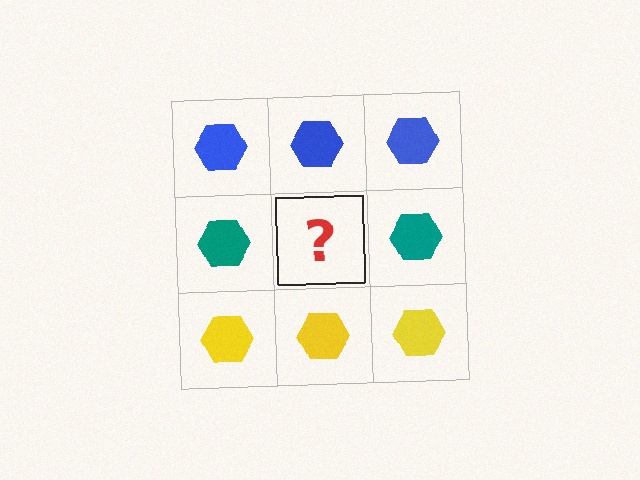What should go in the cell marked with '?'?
The missing cell should contain a teal hexagon.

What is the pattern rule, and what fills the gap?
The rule is that each row has a consistent color. The gap should be filled with a teal hexagon.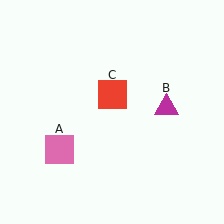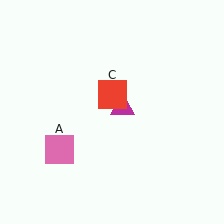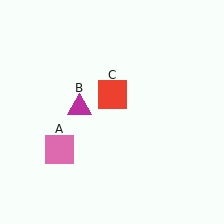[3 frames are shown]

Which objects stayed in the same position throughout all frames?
Pink square (object A) and red square (object C) remained stationary.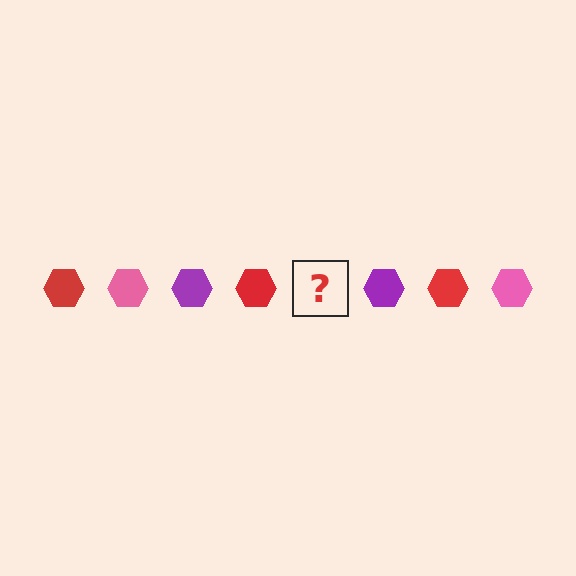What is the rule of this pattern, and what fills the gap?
The rule is that the pattern cycles through red, pink, purple hexagons. The gap should be filled with a pink hexagon.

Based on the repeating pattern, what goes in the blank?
The blank should be a pink hexagon.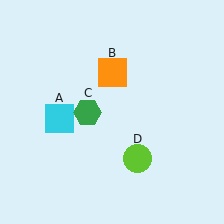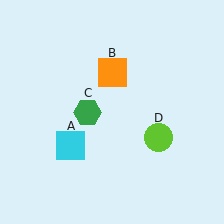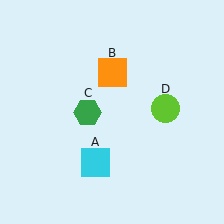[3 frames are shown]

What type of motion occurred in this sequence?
The cyan square (object A), lime circle (object D) rotated counterclockwise around the center of the scene.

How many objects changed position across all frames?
2 objects changed position: cyan square (object A), lime circle (object D).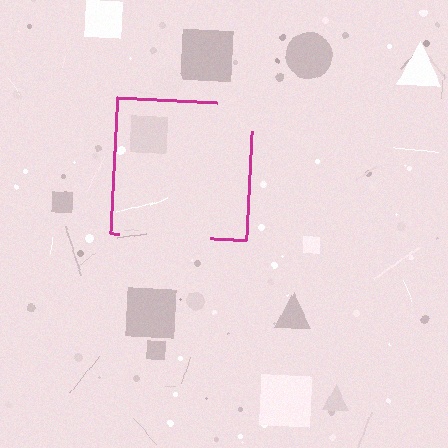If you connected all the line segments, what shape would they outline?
They would outline a square.